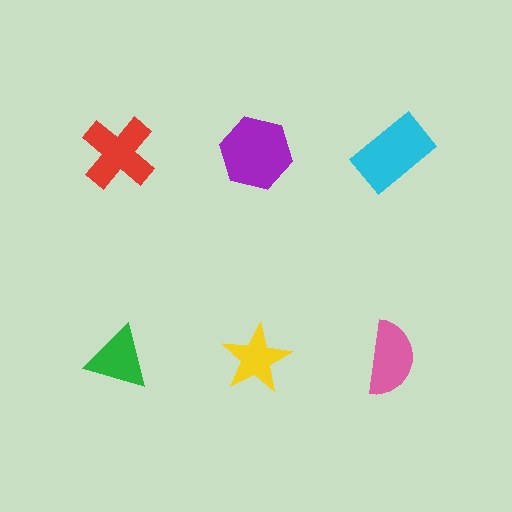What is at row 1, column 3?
A cyan rectangle.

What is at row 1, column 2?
A purple hexagon.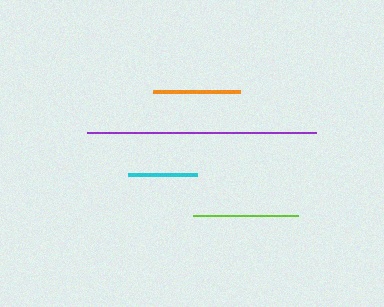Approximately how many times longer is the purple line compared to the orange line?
The purple line is approximately 2.6 times the length of the orange line.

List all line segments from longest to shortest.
From longest to shortest: purple, lime, orange, cyan.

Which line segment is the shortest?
The cyan line is the shortest at approximately 69 pixels.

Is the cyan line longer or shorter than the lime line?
The lime line is longer than the cyan line.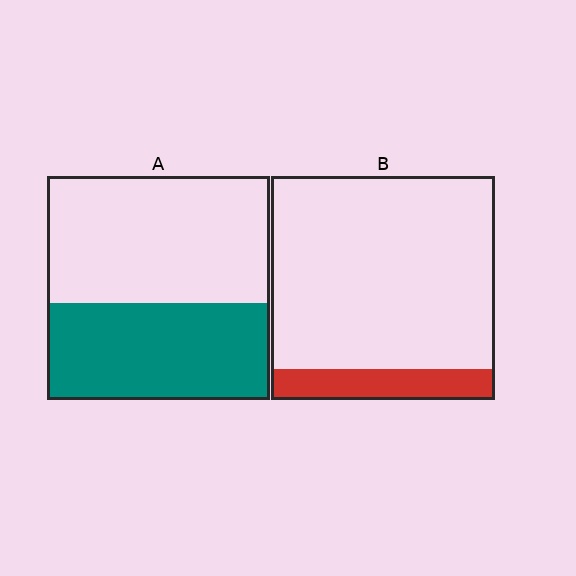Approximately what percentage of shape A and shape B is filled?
A is approximately 45% and B is approximately 15%.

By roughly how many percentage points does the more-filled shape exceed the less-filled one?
By roughly 30 percentage points (A over B).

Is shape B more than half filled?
No.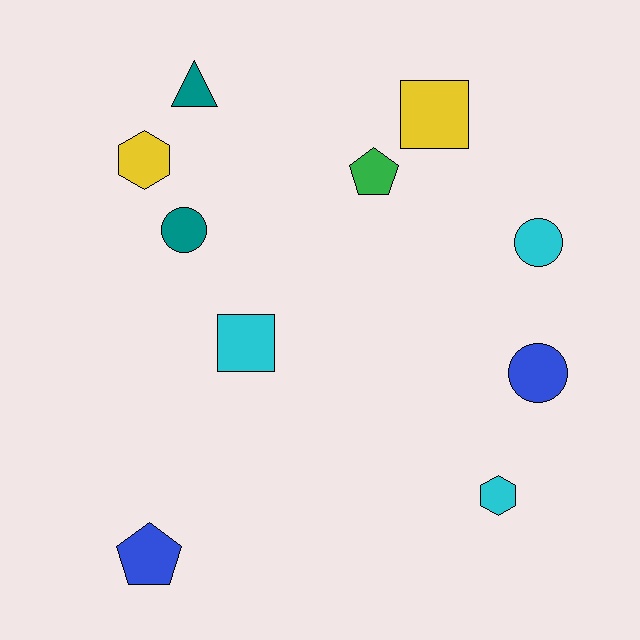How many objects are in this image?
There are 10 objects.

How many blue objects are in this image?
There are 2 blue objects.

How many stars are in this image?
There are no stars.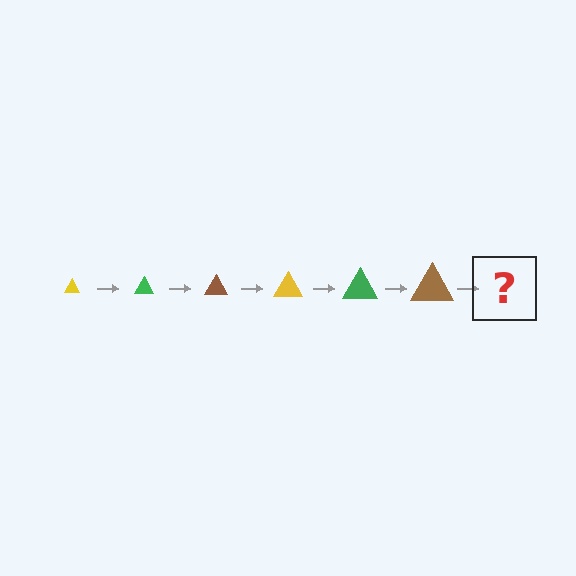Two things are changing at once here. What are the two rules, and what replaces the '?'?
The two rules are that the triangle grows larger each step and the color cycles through yellow, green, and brown. The '?' should be a yellow triangle, larger than the previous one.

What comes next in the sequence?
The next element should be a yellow triangle, larger than the previous one.